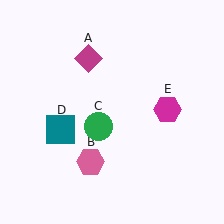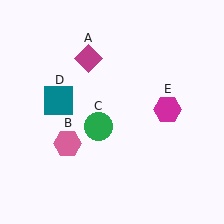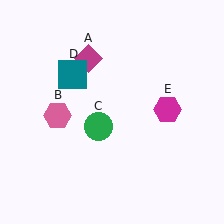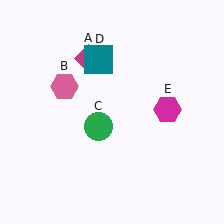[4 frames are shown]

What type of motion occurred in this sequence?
The pink hexagon (object B), teal square (object D) rotated clockwise around the center of the scene.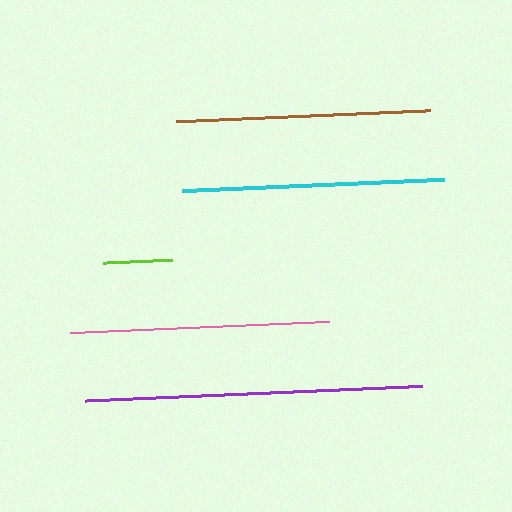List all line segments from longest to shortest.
From longest to shortest: purple, cyan, pink, brown, lime.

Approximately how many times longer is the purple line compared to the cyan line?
The purple line is approximately 1.3 times the length of the cyan line.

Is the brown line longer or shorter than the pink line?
The pink line is longer than the brown line.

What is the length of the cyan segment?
The cyan segment is approximately 263 pixels long.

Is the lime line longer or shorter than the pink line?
The pink line is longer than the lime line.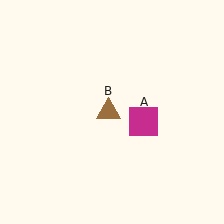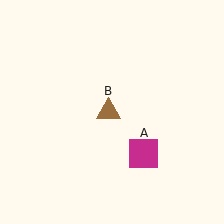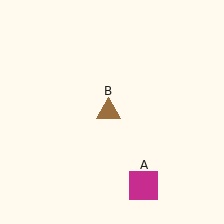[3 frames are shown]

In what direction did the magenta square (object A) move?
The magenta square (object A) moved down.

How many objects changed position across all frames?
1 object changed position: magenta square (object A).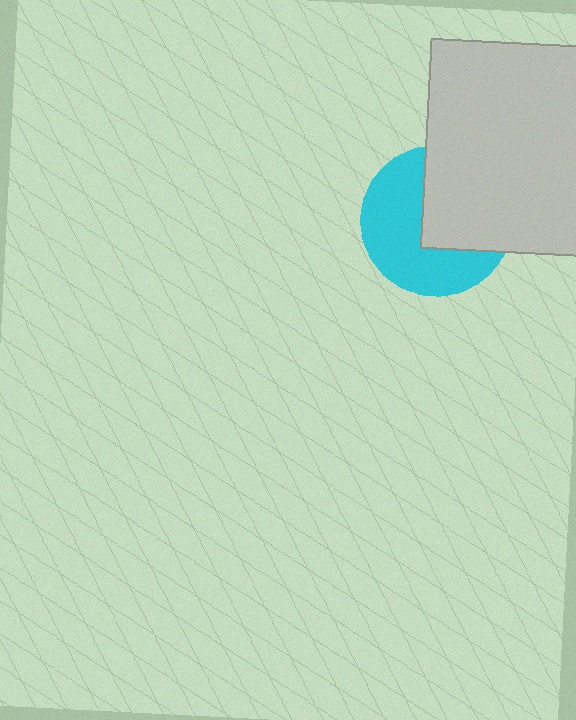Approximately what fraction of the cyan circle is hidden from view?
Roughly 45% of the cyan circle is hidden behind the light gray rectangle.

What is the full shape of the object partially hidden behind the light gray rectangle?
The partially hidden object is a cyan circle.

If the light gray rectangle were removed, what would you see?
You would see the complete cyan circle.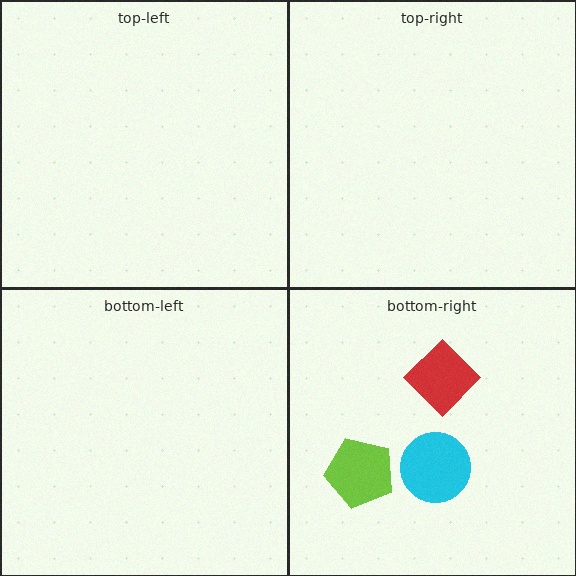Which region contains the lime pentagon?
The bottom-right region.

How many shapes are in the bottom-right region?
3.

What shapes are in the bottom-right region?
The cyan circle, the lime pentagon, the red diamond.